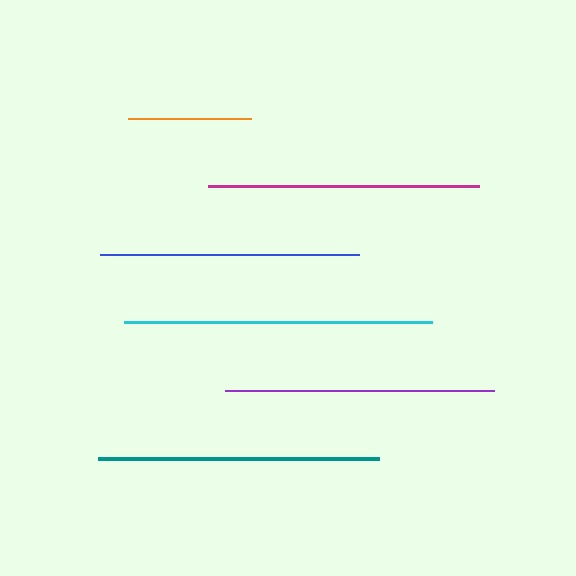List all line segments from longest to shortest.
From longest to shortest: cyan, teal, magenta, purple, blue, orange.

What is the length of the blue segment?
The blue segment is approximately 259 pixels long.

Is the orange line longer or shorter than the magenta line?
The magenta line is longer than the orange line.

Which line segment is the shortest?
The orange line is the shortest at approximately 123 pixels.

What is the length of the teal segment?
The teal segment is approximately 281 pixels long.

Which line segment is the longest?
The cyan line is the longest at approximately 308 pixels.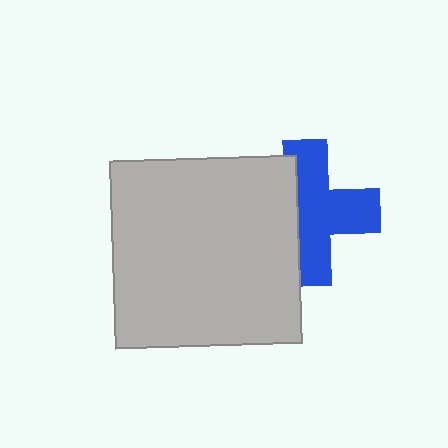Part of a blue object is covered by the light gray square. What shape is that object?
It is a cross.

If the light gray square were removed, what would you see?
You would see the complete blue cross.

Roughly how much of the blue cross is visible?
About half of it is visible (roughly 63%).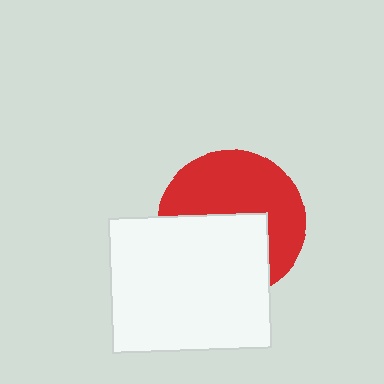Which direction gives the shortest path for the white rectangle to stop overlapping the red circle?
Moving down gives the shortest separation.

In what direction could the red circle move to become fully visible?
The red circle could move up. That would shift it out from behind the white rectangle entirely.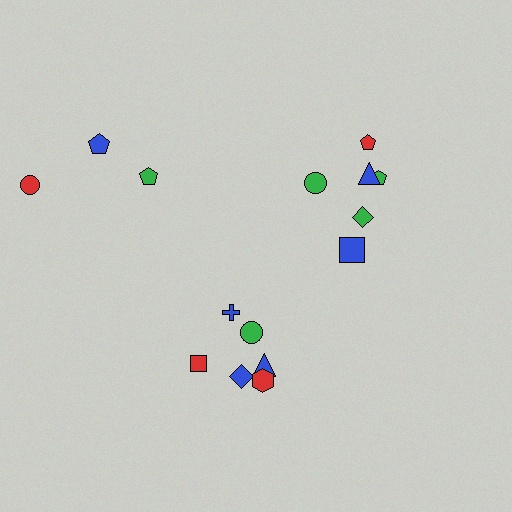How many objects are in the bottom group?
There are 6 objects.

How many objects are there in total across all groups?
There are 15 objects.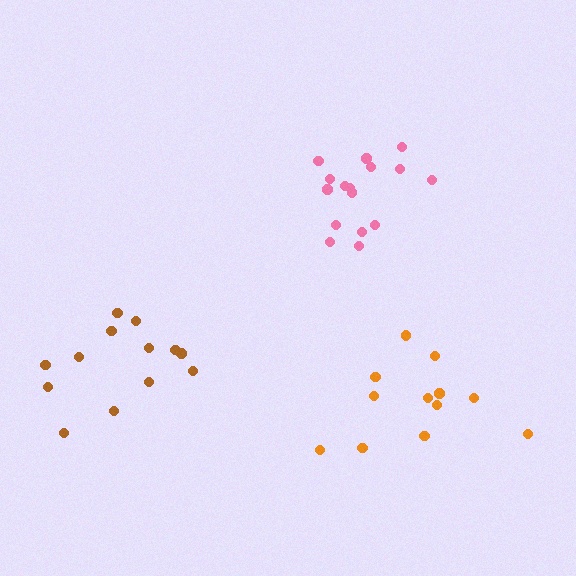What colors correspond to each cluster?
The clusters are colored: brown, pink, orange.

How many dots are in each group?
Group 1: 13 dots, Group 2: 16 dots, Group 3: 12 dots (41 total).